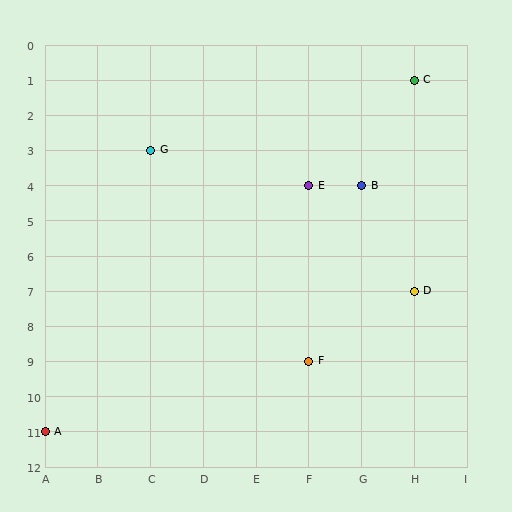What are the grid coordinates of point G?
Point G is at grid coordinates (C, 3).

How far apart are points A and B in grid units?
Points A and B are 6 columns and 7 rows apart (about 9.2 grid units diagonally).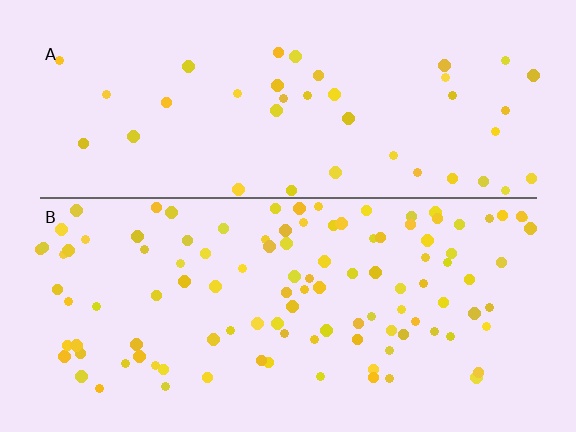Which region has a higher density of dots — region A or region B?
B (the bottom).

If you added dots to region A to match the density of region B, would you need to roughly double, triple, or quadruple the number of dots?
Approximately triple.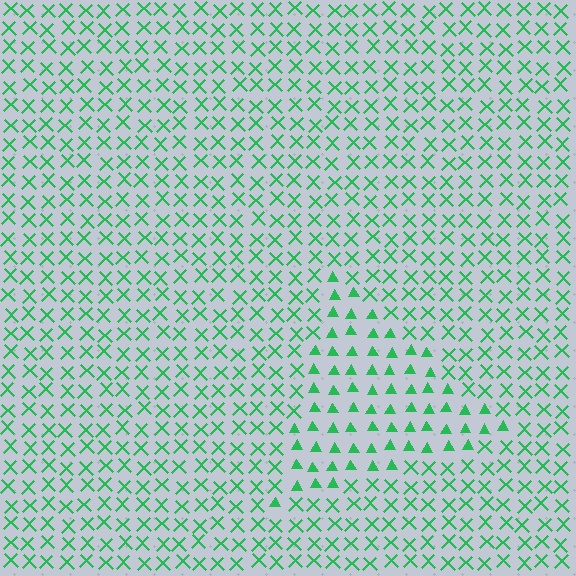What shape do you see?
I see a triangle.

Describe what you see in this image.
The image is filled with small green elements arranged in a uniform grid. A triangle-shaped region contains triangles, while the surrounding area contains X marks. The boundary is defined purely by the change in element shape.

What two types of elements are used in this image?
The image uses triangles inside the triangle region and X marks outside it.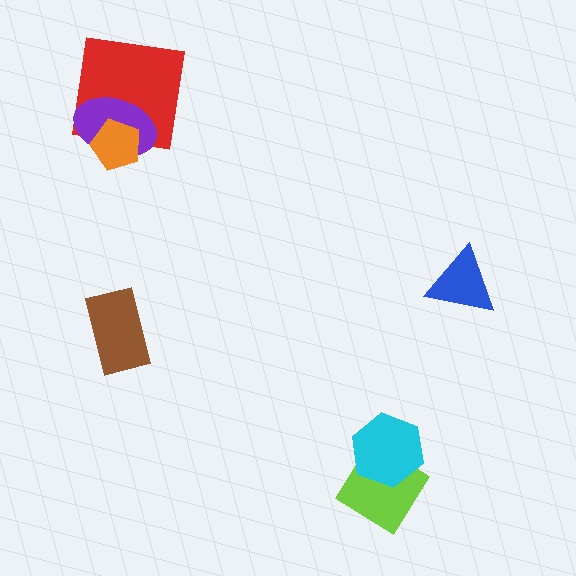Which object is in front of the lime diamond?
The cyan hexagon is in front of the lime diamond.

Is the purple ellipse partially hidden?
Yes, it is partially covered by another shape.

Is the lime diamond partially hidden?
Yes, it is partially covered by another shape.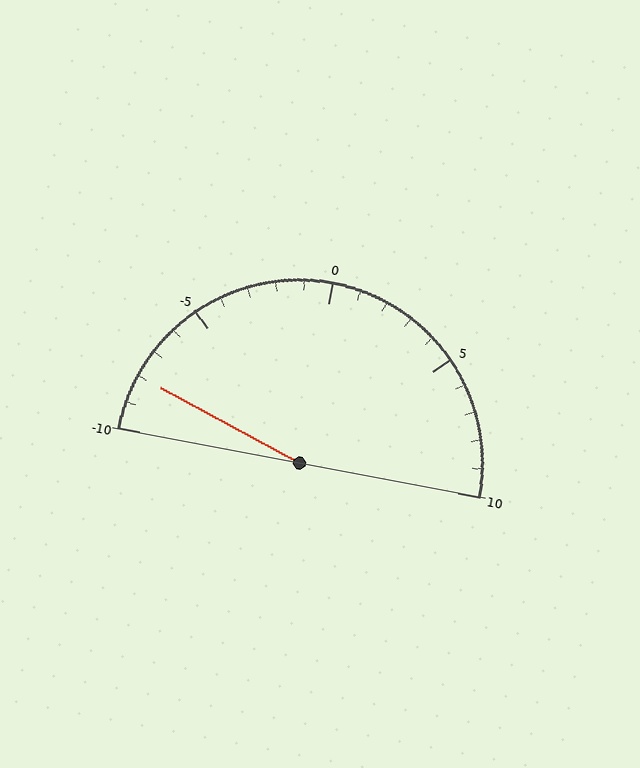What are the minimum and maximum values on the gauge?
The gauge ranges from -10 to 10.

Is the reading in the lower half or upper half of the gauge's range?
The reading is in the lower half of the range (-10 to 10).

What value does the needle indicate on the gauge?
The needle indicates approximately -8.